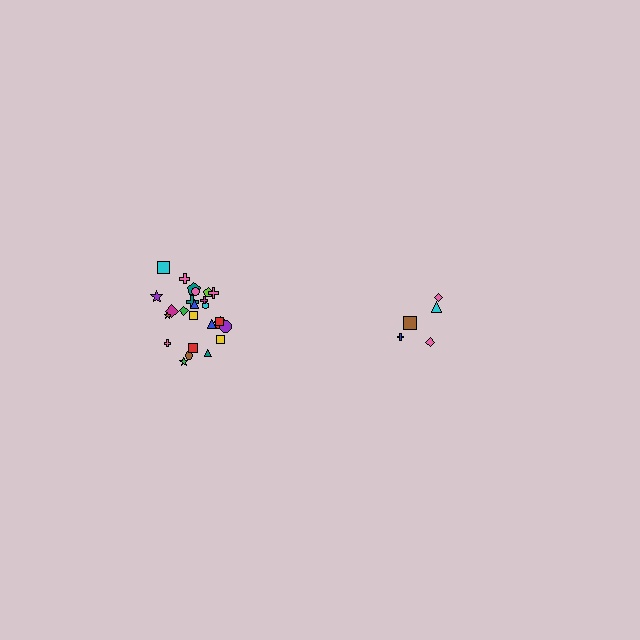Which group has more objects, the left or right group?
The left group.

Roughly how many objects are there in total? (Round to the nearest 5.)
Roughly 30 objects in total.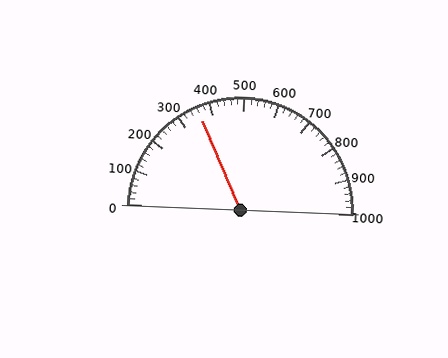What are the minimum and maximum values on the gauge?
The gauge ranges from 0 to 1000.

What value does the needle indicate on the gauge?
The needle indicates approximately 360.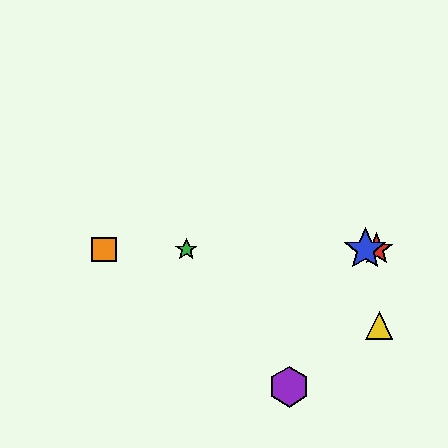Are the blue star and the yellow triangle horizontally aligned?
No, the blue star is at y≈249 and the yellow triangle is at y≈325.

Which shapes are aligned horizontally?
The red star, the blue star, the green star, the orange square are aligned horizontally.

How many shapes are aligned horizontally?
4 shapes (the red star, the blue star, the green star, the orange square) are aligned horizontally.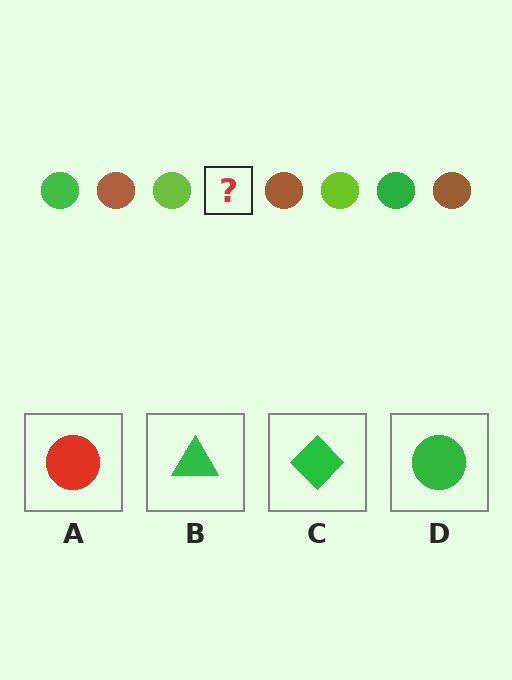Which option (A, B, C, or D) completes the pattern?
D.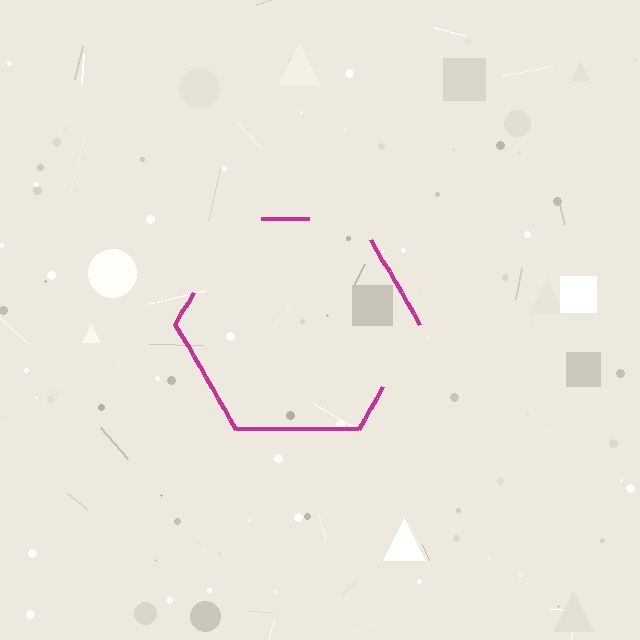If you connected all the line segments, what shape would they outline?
They would outline a hexagon.